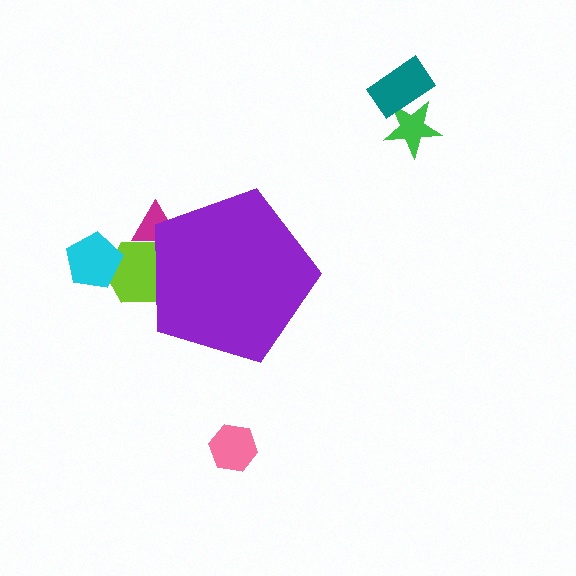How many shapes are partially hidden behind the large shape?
2 shapes are partially hidden.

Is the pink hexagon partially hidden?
No, the pink hexagon is fully visible.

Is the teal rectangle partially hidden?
No, the teal rectangle is fully visible.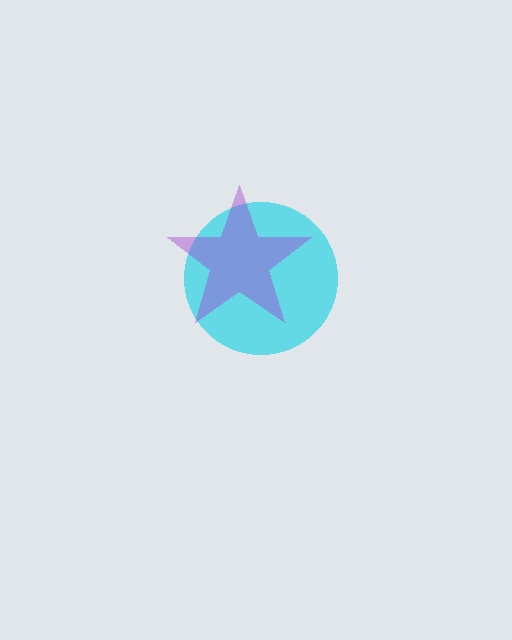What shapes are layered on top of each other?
The layered shapes are: a cyan circle, a purple star.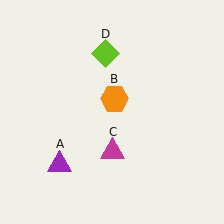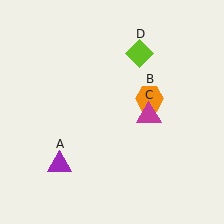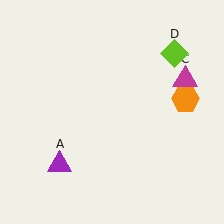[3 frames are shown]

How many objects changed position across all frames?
3 objects changed position: orange hexagon (object B), magenta triangle (object C), lime diamond (object D).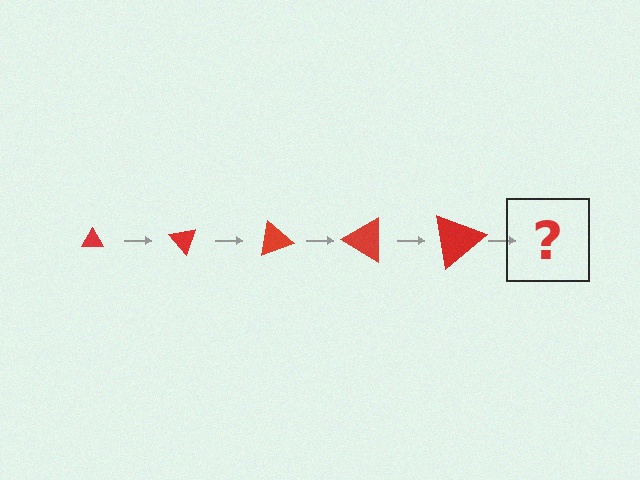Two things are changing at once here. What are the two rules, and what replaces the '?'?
The two rules are that the triangle grows larger each step and it rotates 50 degrees each step. The '?' should be a triangle, larger than the previous one and rotated 250 degrees from the start.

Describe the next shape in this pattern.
It should be a triangle, larger than the previous one and rotated 250 degrees from the start.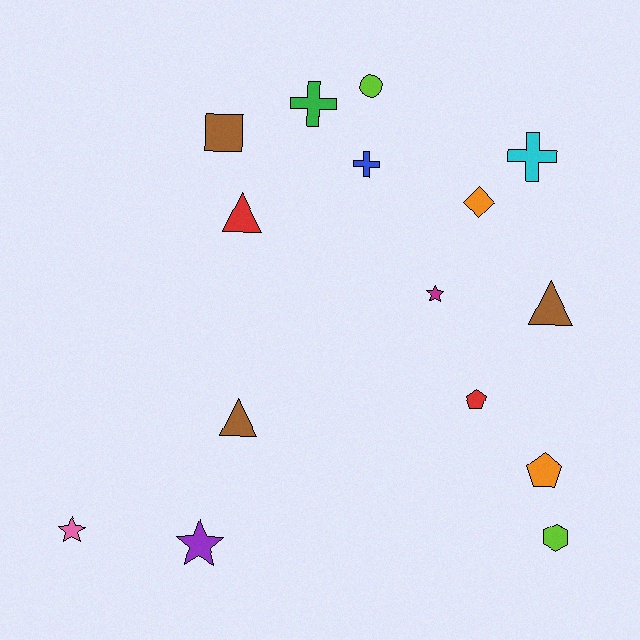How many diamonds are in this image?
There is 1 diamond.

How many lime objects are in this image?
There are 2 lime objects.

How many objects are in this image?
There are 15 objects.